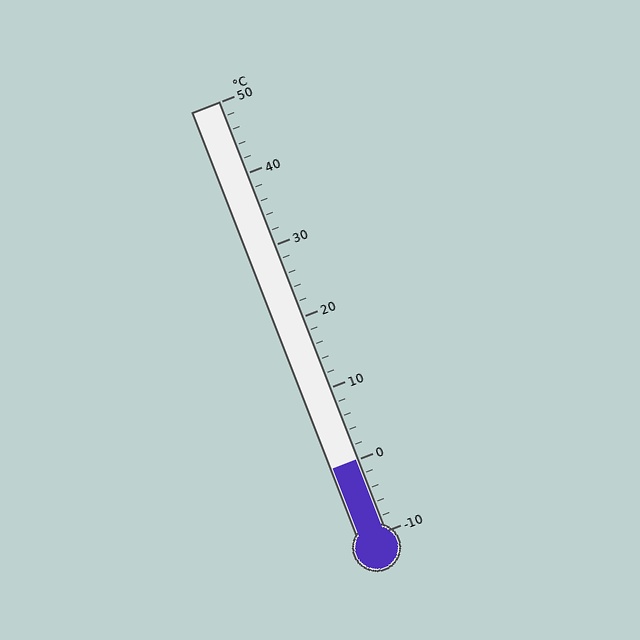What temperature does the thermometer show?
The thermometer shows approximately 0°C.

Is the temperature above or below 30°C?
The temperature is below 30°C.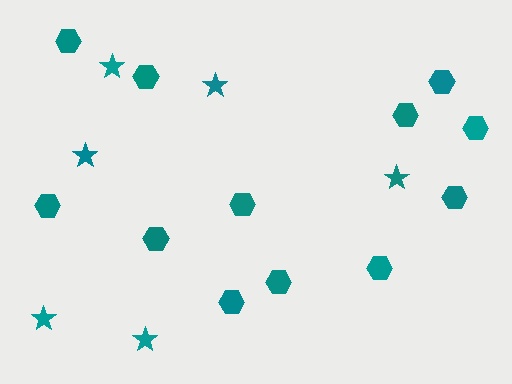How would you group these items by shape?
There are 2 groups: one group of hexagons (12) and one group of stars (6).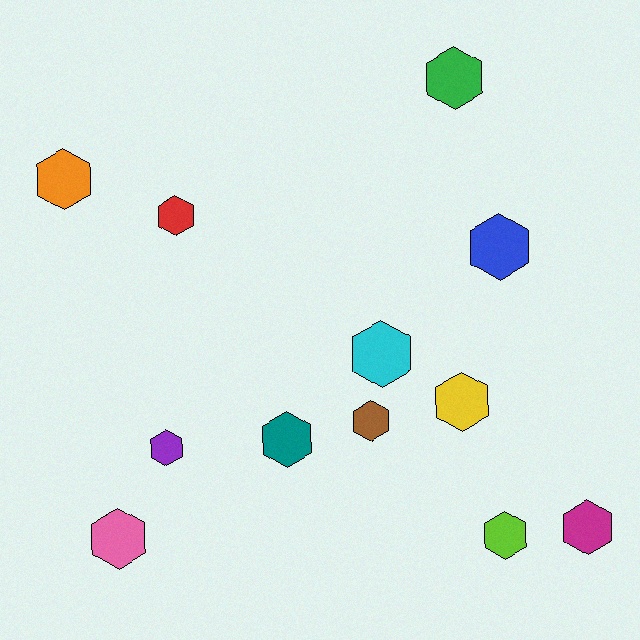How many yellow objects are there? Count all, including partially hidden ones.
There is 1 yellow object.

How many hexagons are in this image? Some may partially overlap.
There are 12 hexagons.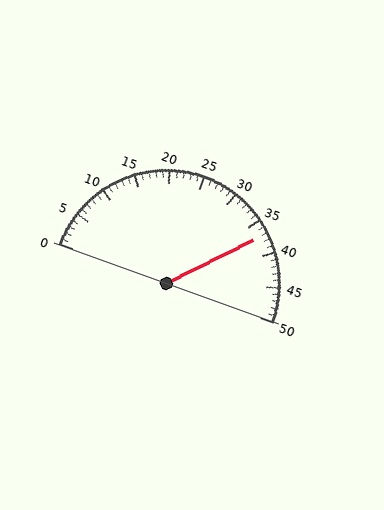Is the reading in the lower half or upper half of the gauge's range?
The reading is in the upper half of the range (0 to 50).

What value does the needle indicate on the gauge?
The needle indicates approximately 37.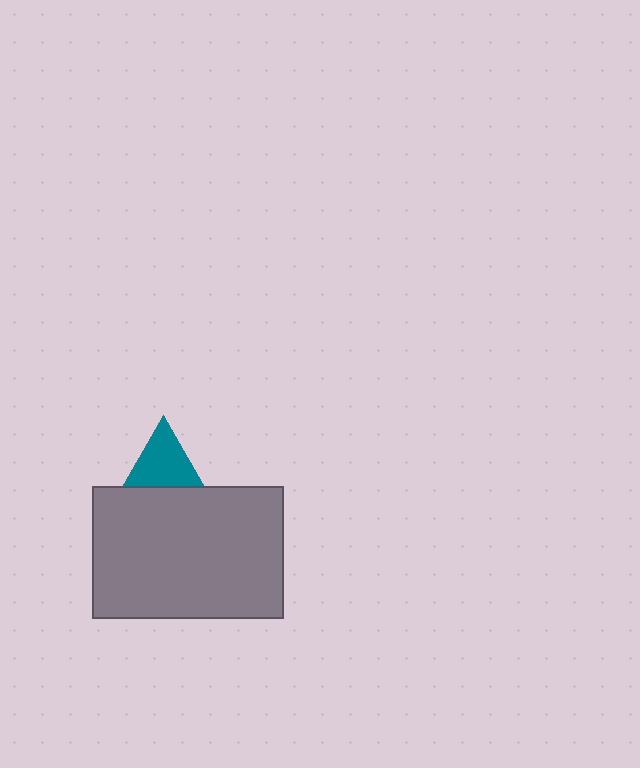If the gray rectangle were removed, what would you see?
You would see the complete teal triangle.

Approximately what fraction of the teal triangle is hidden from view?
Roughly 39% of the teal triangle is hidden behind the gray rectangle.